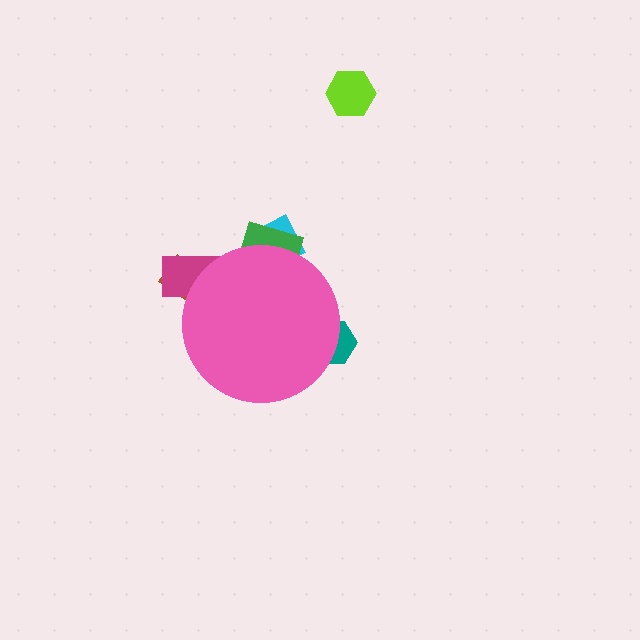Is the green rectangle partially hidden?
Yes, the green rectangle is partially hidden behind the pink circle.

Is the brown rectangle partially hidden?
Yes, the brown rectangle is partially hidden behind the pink circle.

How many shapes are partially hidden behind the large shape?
5 shapes are partially hidden.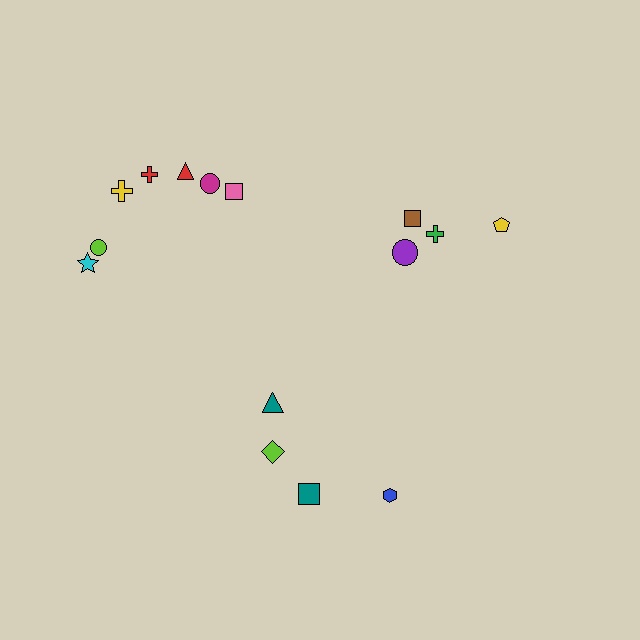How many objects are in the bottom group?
There are 4 objects.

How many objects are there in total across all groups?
There are 15 objects.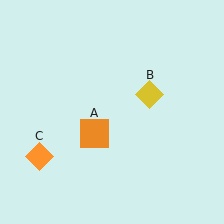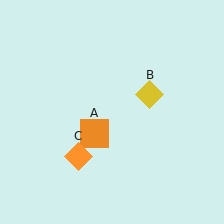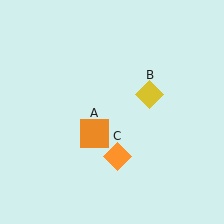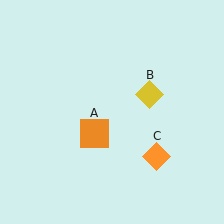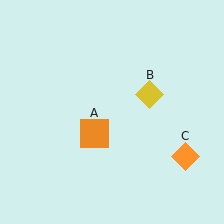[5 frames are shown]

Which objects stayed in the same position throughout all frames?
Orange square (object A) and yellow diamond (object B) remained stationary.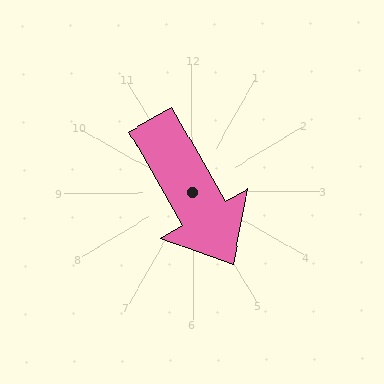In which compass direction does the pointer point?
Southeast.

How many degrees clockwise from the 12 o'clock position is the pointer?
Approximately 151 degrees.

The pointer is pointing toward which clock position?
Roughly 5 o'clock.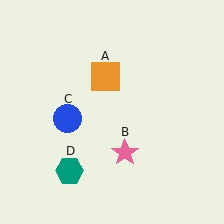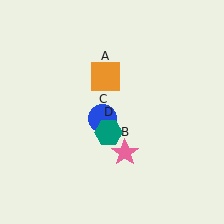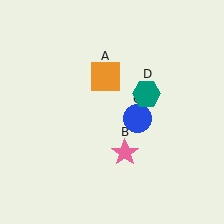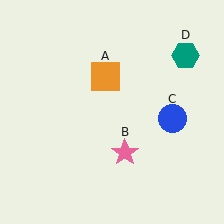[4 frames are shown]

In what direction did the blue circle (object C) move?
The blue circle (object C) moved right.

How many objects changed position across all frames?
2 objects changed position: blue circle (object C), teal hexagon (object D).